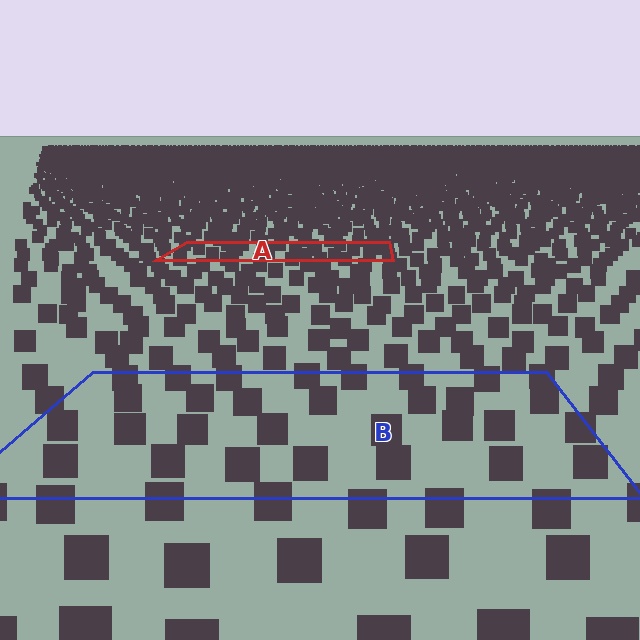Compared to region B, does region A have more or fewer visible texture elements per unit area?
Region A has more texture elements per unit area — they are packed more densely because it is farther away.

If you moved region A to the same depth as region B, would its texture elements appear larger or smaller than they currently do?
They would appear larger. At a closer depth, the same texture elements are projected at a bigger on-screen size.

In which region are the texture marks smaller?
The texture marks are smaller in region A, because it is farther away.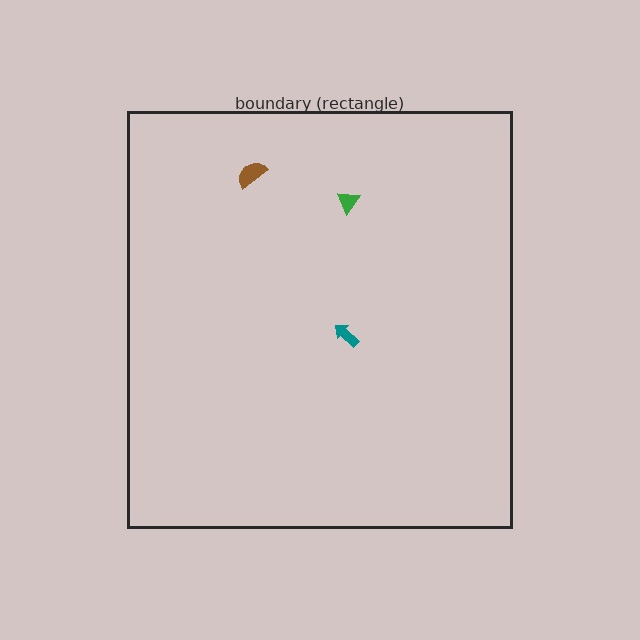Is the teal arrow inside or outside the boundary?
Inside.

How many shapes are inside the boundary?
3 inside, 0 outside.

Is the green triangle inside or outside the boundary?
Inside.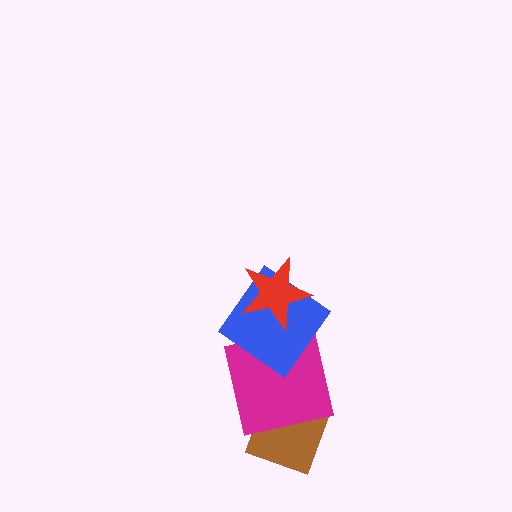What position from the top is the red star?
The red star is 1st from the top.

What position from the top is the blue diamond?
The blue diamond is 2nd from the top.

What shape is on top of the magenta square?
The blue diamond is on top of the magenta square.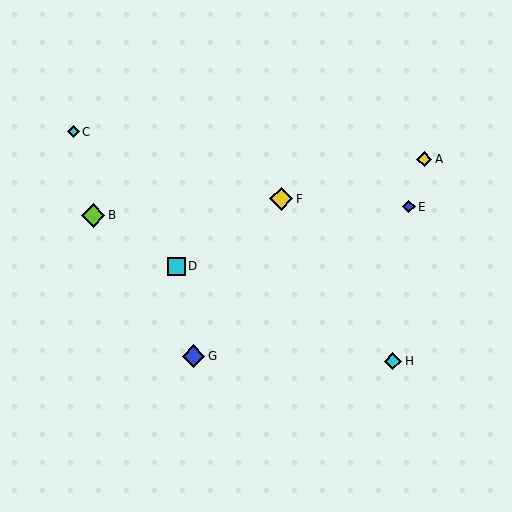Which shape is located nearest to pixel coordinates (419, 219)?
The blue diamond (labeled E) at (409, 207) is nearest to that location.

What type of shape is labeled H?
Shape H is a cyan diamond.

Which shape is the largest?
The lime diamond (labeled B) is the largest.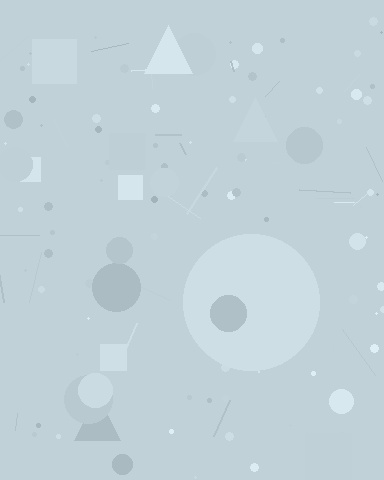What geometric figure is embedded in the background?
A circle is embedded in the background.